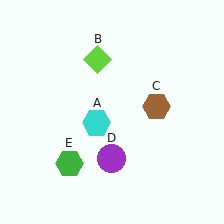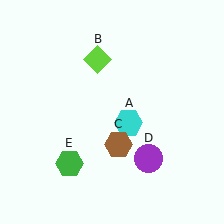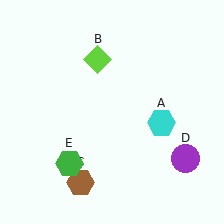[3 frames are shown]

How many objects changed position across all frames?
3 objects changed position: cyan hexagon (object A), brown hexagon (object C), purple circle (object D).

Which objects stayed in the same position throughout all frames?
Lime diamond (object B) and green hexagon (object E) remained stationary.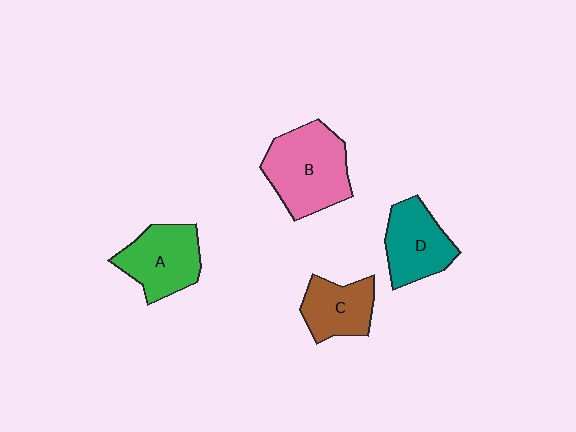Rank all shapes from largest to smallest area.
From largest to smallest: B (pink), A (green), D (teal), C (brown).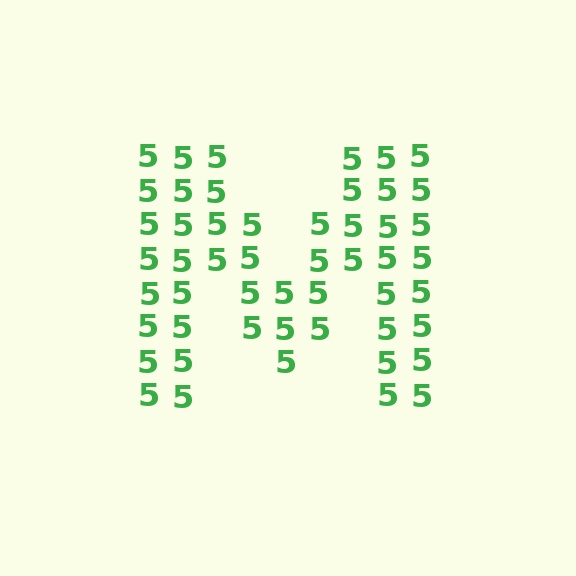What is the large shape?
The large shape is the letter M.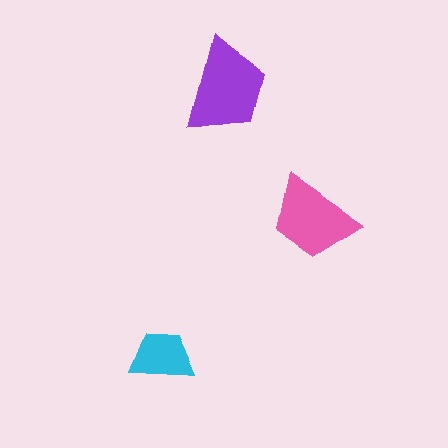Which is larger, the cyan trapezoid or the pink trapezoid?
The pink one.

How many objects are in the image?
There are 3 objects in the image.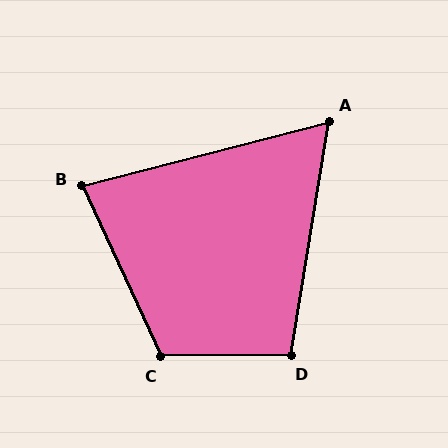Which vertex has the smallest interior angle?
A, at approximately 66 degrees.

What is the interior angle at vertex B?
Approximately 80 degrees (acute).